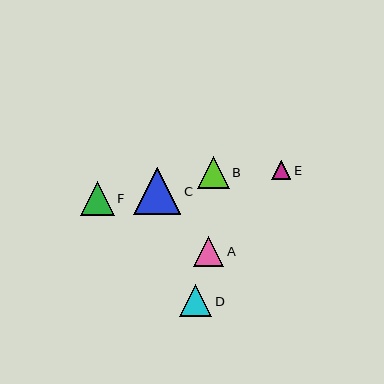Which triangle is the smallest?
Triangle E is the smallest with a size of approximately 19 pixels.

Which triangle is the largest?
Triangle C is the largest with a size of approximately 47 pixels.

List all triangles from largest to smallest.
From largest to smallest: C, F, D, B, A, E.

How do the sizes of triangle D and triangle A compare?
Triangle D and triangle A are approximately the same size.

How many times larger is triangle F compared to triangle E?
Triangle F is approximately 1.7 times the size of triangle E.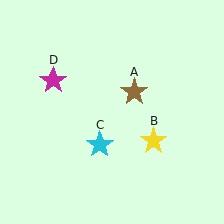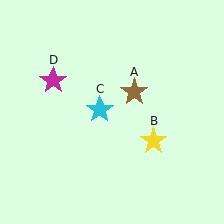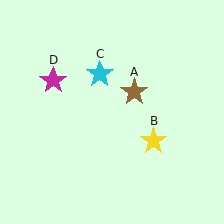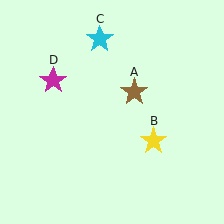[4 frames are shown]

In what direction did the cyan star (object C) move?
The cyan star (object C) moved up.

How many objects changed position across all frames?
1 object changed position: cyan star (object C).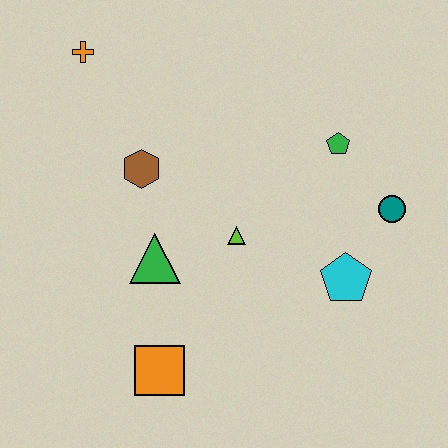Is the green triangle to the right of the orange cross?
Yes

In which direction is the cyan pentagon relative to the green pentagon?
The cyan pentagon is below the green pentagon.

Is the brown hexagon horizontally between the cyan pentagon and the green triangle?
No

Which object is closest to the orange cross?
The brown hexagon is closest to the orange cross.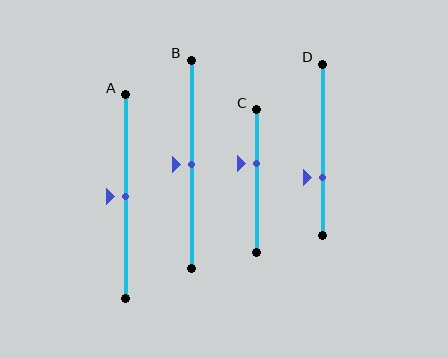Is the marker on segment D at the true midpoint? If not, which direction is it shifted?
No, the marker on segment D is shifted downward by about 16% of the segment length.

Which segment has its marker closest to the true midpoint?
Segment A has its marker closest to the true midpoint.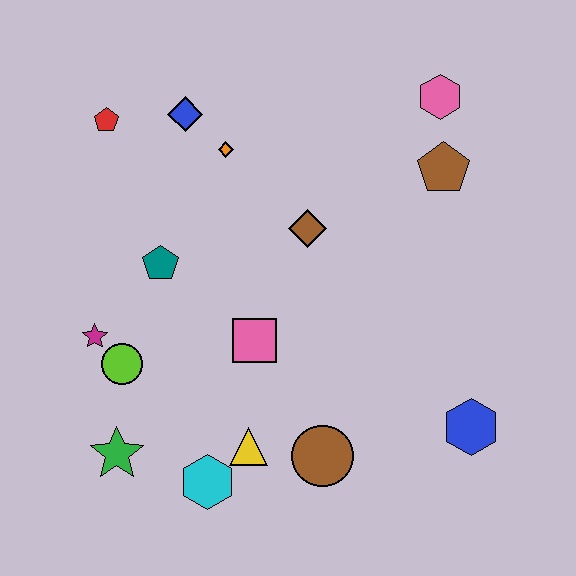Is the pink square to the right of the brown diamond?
No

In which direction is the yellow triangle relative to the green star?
The yellow triangle is to the right of the green star.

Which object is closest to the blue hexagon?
The brown circle is closest to the blue hexagon.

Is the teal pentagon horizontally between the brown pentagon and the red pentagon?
Yes